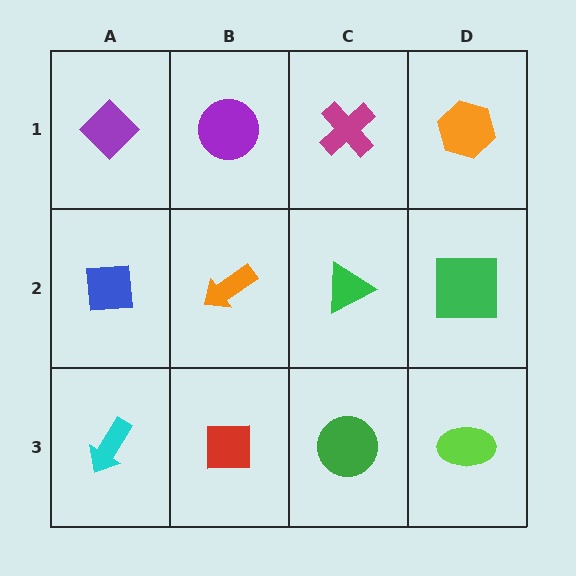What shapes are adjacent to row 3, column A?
A blue square (row 2, column A), a red square (row 3, column B).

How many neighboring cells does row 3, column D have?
2.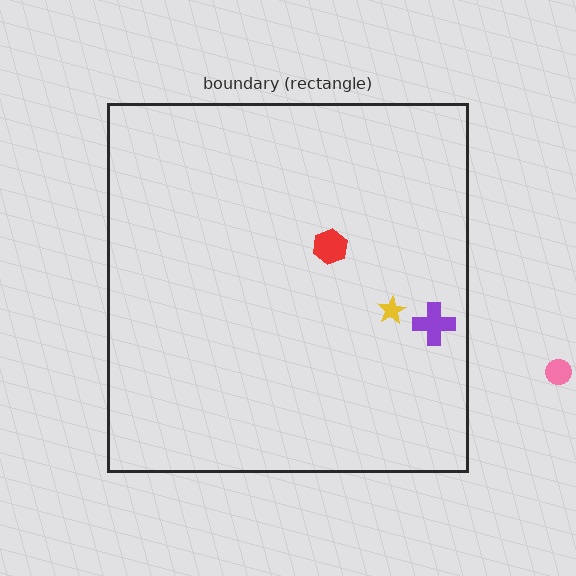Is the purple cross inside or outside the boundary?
Inside.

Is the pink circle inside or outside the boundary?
Outside.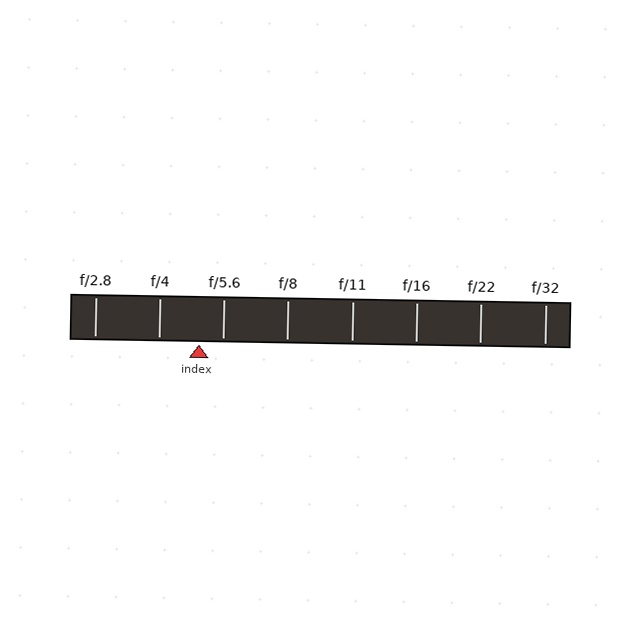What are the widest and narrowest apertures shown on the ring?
The widest aperture shown is f/2.8 and the narrowest is f/32.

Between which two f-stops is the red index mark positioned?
The index mark is between f/4 and f/5.6.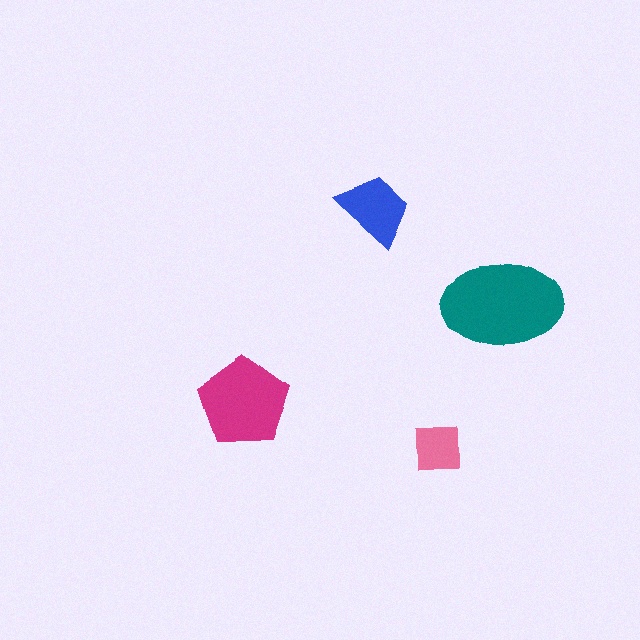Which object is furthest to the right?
The teal ellipse is rightmost.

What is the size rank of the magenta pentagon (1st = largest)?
2nd.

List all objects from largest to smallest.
The teal ellipse, the magenta pentagon, the blue trapezoid, the pink square.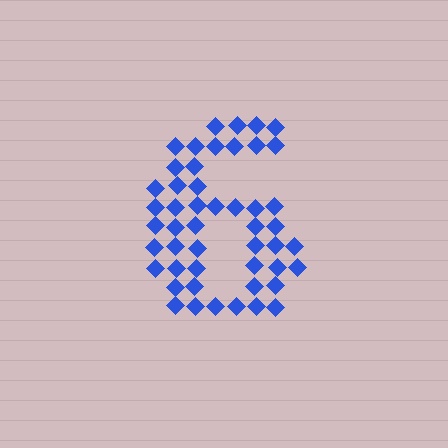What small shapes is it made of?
It is made of small diamonds.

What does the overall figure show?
The overall figure shows the digit 6.